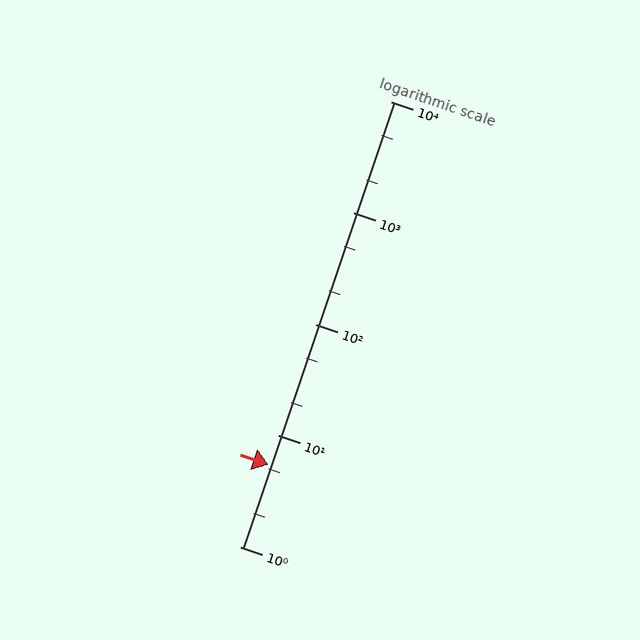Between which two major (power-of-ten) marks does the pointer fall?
The pointer is between 1 and 10.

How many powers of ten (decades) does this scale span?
The scale spans 4 decades, from 1 to 10000.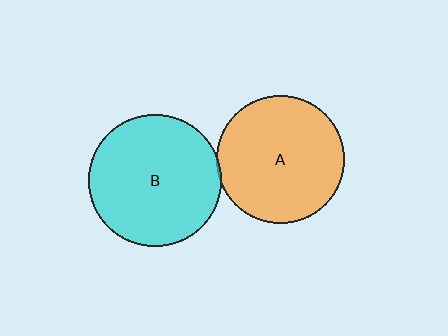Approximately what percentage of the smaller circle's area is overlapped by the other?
Approximately 5%.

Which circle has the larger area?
Circle B (cyan).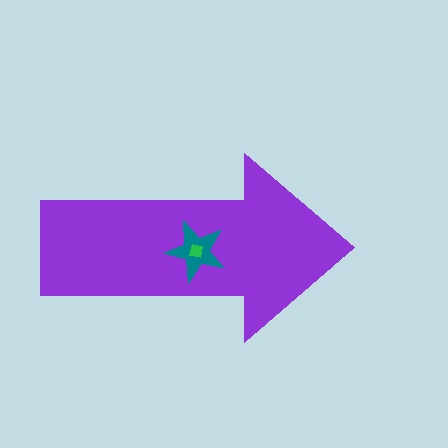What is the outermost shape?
The purple arrow.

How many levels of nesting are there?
3.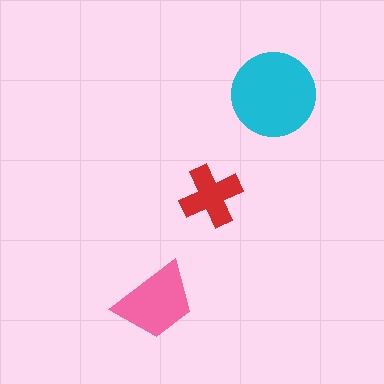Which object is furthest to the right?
The cyan circle is rightmost.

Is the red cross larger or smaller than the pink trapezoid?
Smaller.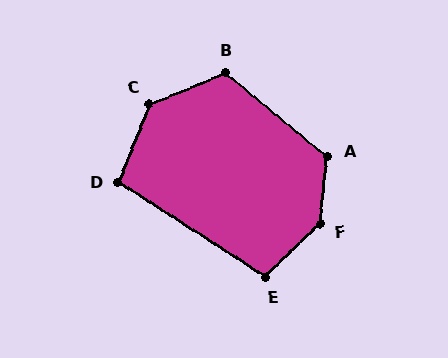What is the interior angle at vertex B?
Approximately 119 degrees (obtuse).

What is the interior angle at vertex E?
Approximately 103 degrees (obtuse).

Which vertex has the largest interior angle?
F, at approximately 140 degrees.